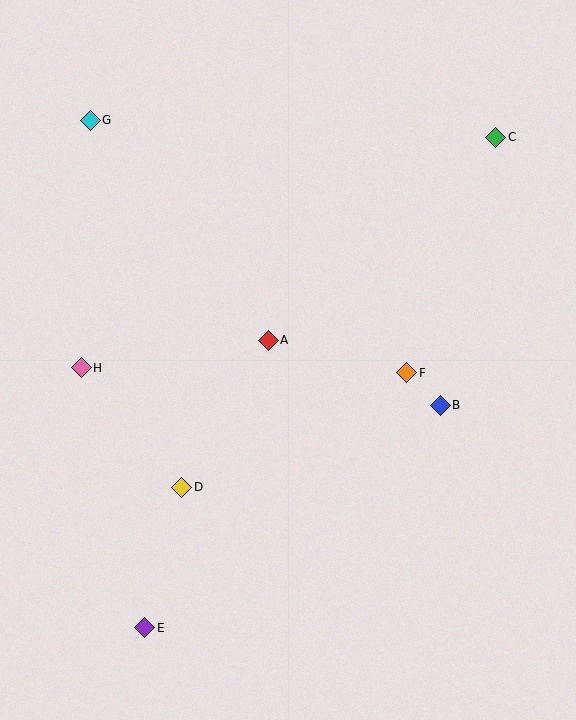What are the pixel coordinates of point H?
Point H is at (81, 368).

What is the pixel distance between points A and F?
The distance between A and F is 142 pixels.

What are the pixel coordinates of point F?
Point F is at (407, 373).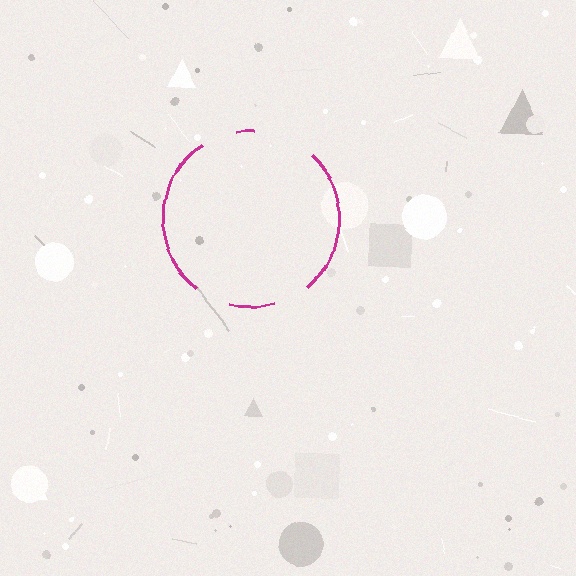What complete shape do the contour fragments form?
The contour fragments form a circle.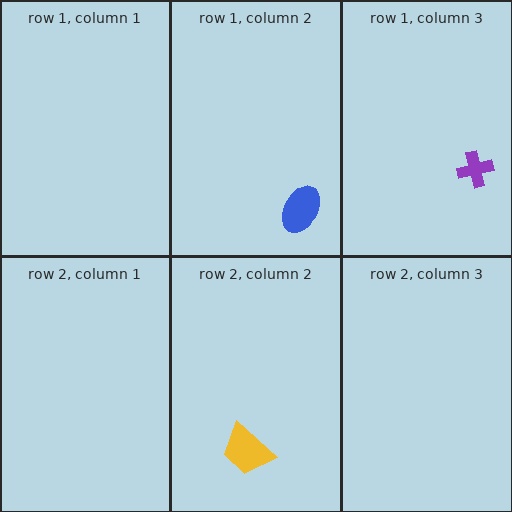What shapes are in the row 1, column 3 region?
The purple cross.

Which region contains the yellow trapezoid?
The row 2, column 2 region.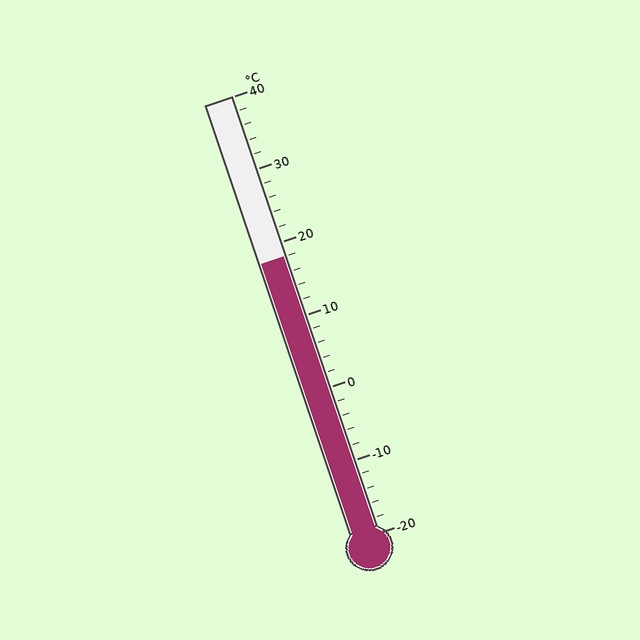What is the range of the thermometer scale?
The thermometer scale ranges from -20°C to 40°C.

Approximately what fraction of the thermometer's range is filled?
The thermometer is filled to approximately 65% of its range.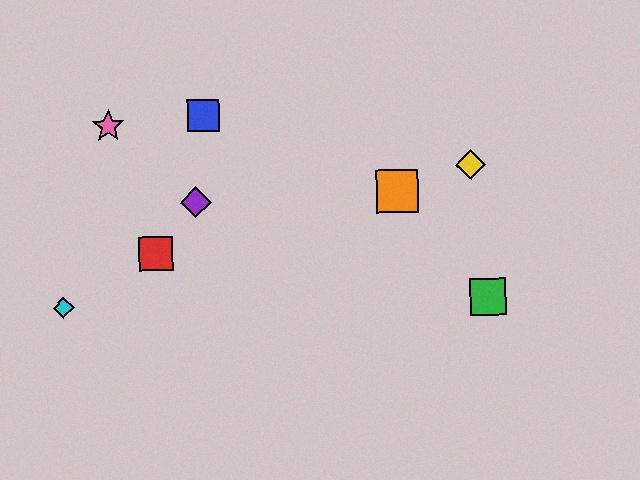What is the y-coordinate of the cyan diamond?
The cyan diamond is at y≈308.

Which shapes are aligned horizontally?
The green square, the cyan diamond are aligned horizontally.